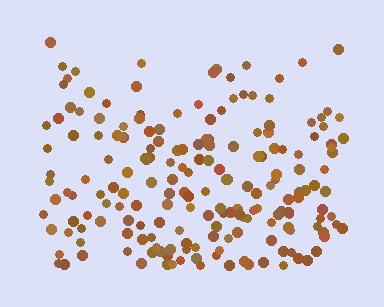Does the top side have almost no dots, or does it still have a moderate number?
Still a moderate number, just noticeably fewer than the bottom.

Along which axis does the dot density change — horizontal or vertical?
Vertical.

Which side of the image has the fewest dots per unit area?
The top.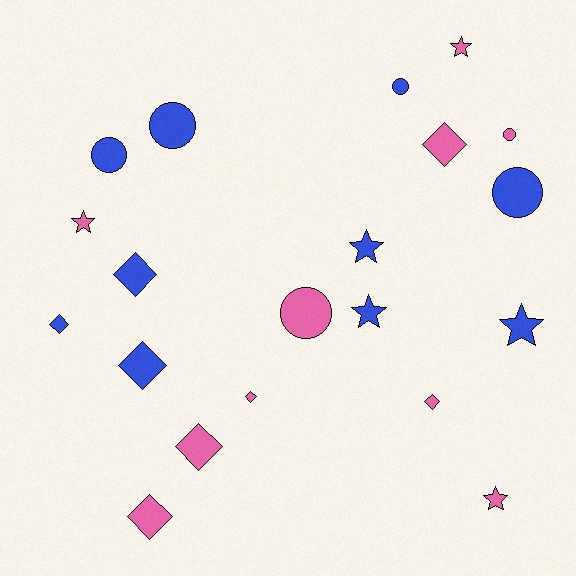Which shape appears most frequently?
Diamond, with 8 objects.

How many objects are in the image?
There are 20 objects.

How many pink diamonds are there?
There are 5 pink diamonds.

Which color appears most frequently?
Blue, with 10 objects.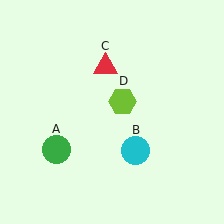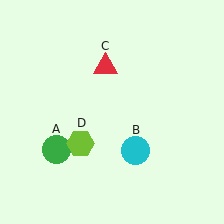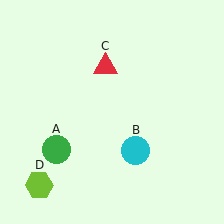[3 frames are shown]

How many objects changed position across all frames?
1 object changed position: lime hexagon (object D).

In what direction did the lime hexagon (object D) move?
The lime hexagon (object D) moved down and to the left.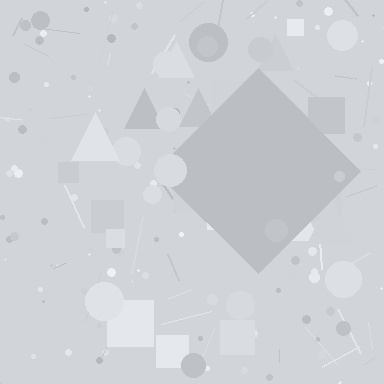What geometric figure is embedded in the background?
A diamond is embedded in the background.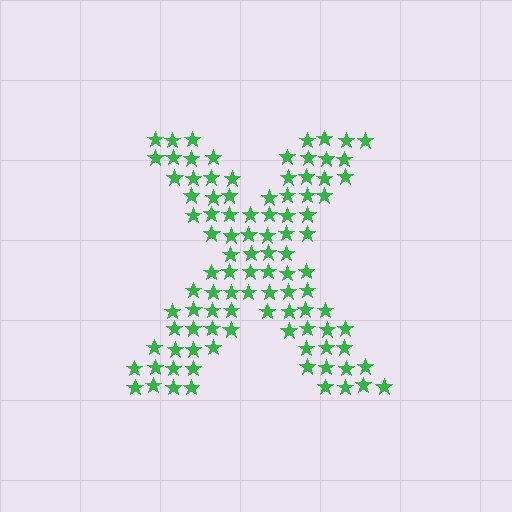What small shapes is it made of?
It is made of small stars.